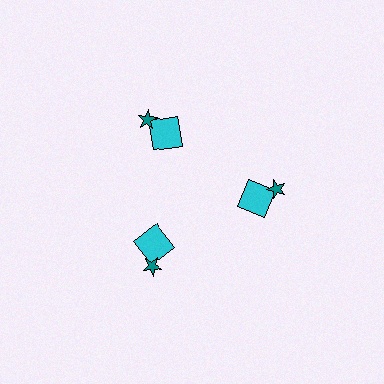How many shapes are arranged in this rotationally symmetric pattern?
There are 6 shapes, arranged in 3 groups of 2.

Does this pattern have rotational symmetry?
Yes, this pattern has 3-fold rotational symmetry. It looks the same after rotating 120 degrees around the center.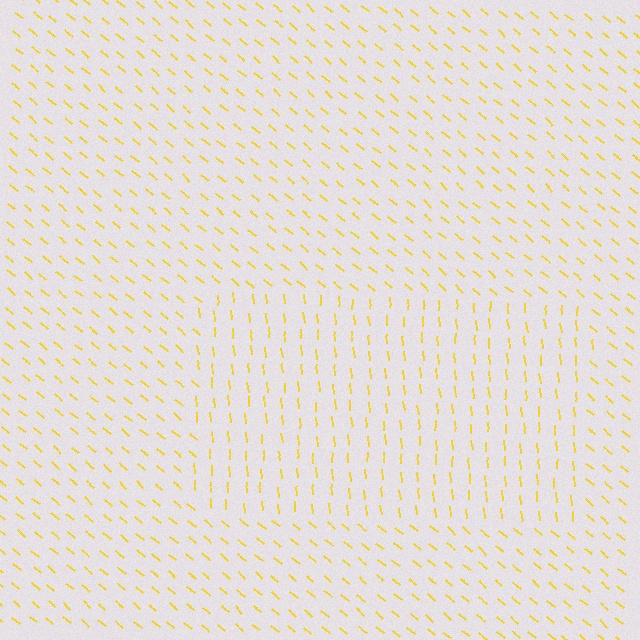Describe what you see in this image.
The image is filled with small yellow line segments. A rectangle region in the image has lines oriented differently from the surrounding lines, creating a visible texture boundary.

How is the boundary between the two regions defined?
The boundary is defined purely by a change in line orientation (approximately 45 degrees difference). All lines are the same color and thickness.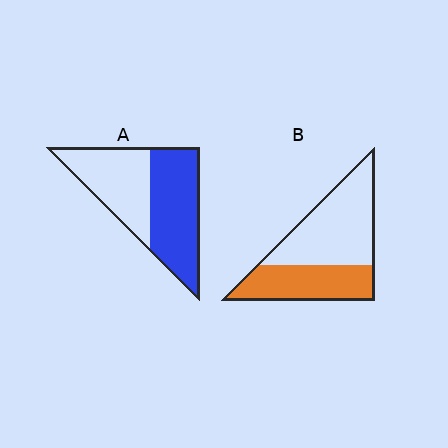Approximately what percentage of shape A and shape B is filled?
A is approximately 55% and B is approximately 40%.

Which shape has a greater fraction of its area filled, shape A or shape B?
Shape A.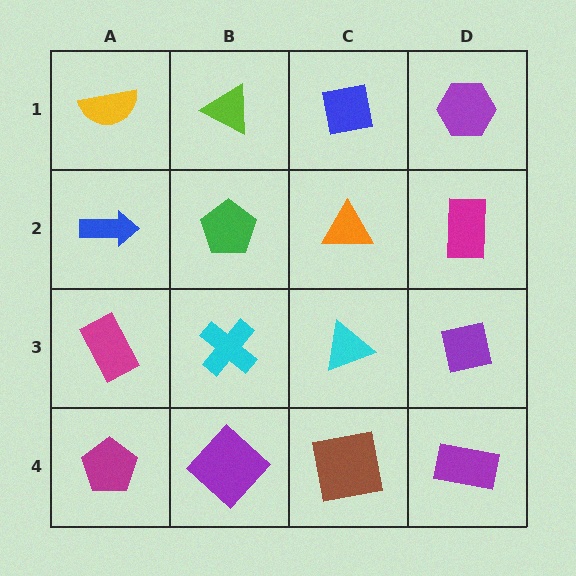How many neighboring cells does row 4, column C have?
3.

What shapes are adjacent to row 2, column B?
A lime triangle (row 1, column B), a cyan cross (row 3, column B), a blue arrow (row 2, column A), an orange triangle (row 2, column C).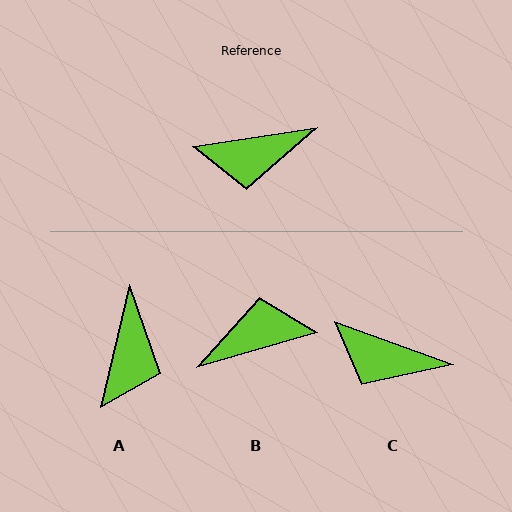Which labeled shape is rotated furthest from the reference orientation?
B, about 172 degrees away.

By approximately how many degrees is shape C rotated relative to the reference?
Approximately 29 degrees clockwise.